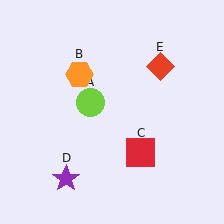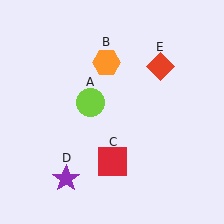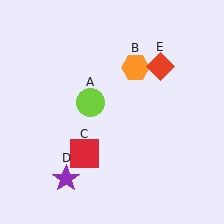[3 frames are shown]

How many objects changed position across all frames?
2 objects changed position: orange hexagon (object B), red square (object C).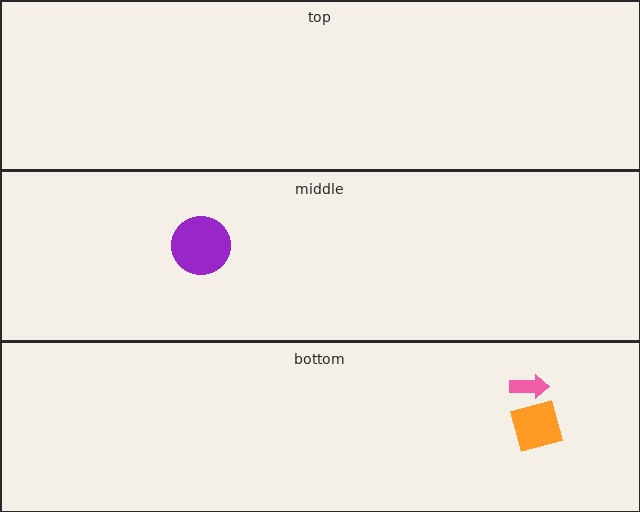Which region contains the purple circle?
The middle region.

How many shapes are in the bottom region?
2.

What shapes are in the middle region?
The purple circle.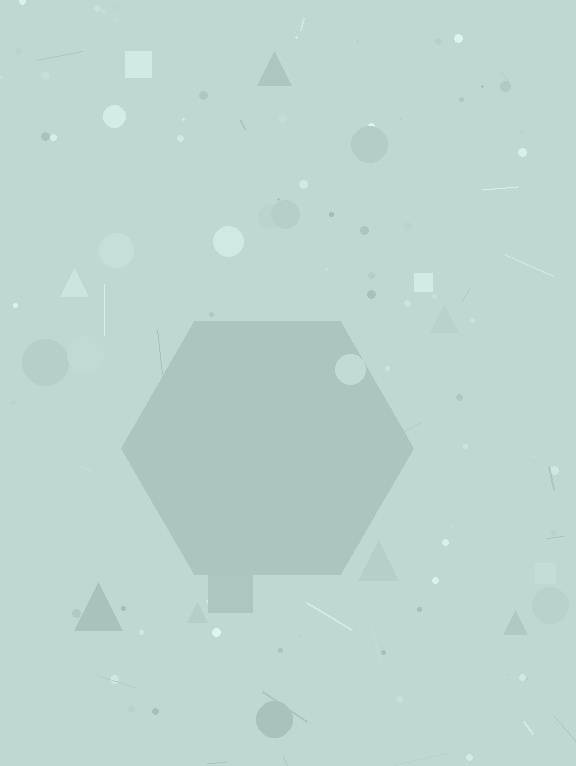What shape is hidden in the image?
A hexagon is hidden in the image.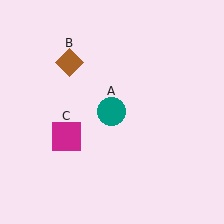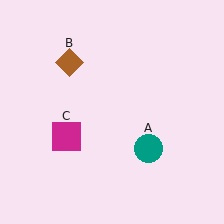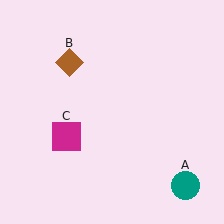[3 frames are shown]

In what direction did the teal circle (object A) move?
The teal circle (object A) moved down and to the right.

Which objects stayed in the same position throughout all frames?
Brown diamond (object B) and magenta square (object C) remained stationary.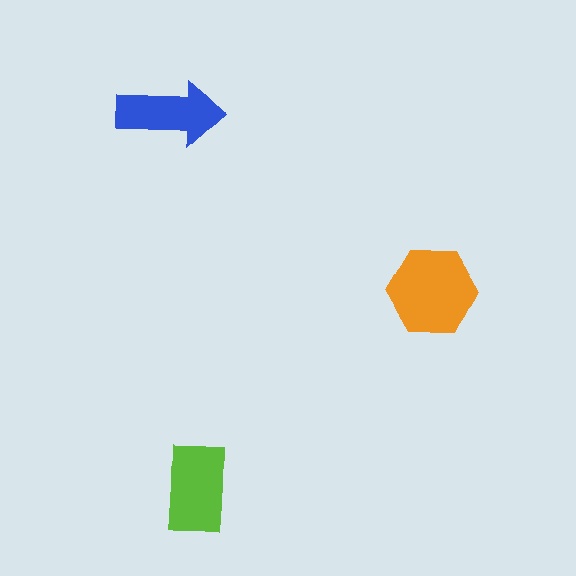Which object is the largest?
The orange hexagon.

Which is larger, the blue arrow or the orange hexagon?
The orange hexagon.